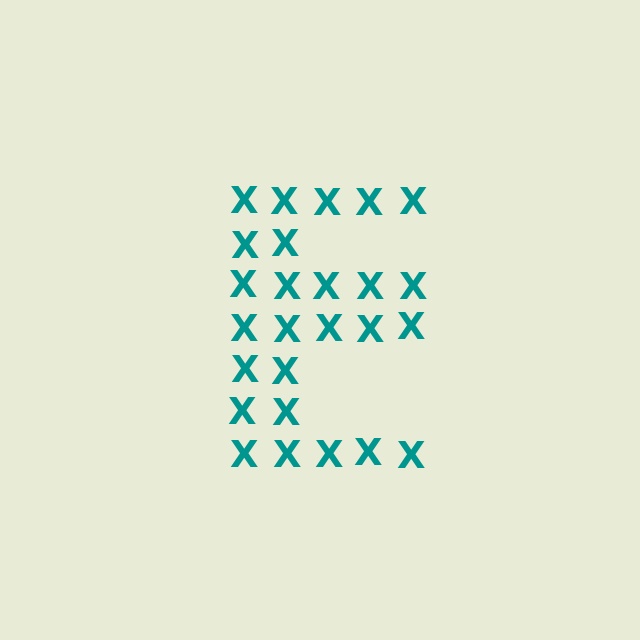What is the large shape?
The large shape is the letter E.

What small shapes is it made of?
It is made of small letter X's.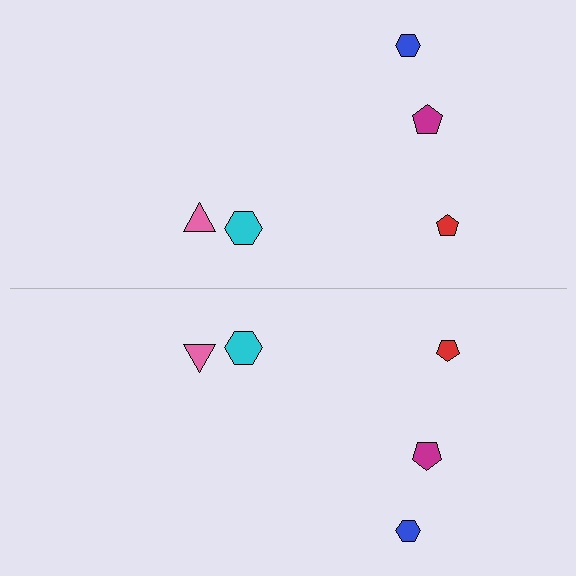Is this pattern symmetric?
Yes, this pattern has bilateral (reflection) symmetry.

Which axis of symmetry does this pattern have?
The pattern has a horizontal axis of symmetry running through the center of the image.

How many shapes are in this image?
There are 10 shapes in this image.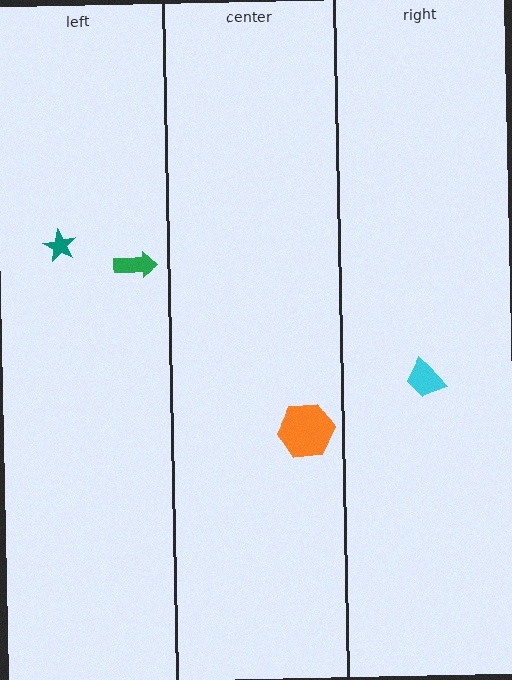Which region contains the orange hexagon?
The center region.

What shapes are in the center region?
The orange hexagon.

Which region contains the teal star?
The left region.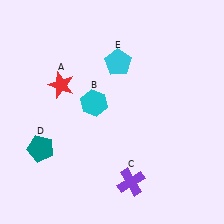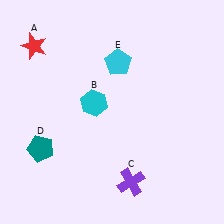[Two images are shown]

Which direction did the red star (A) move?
The red star (A) moved up.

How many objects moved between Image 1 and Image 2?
1 object moved between the two images.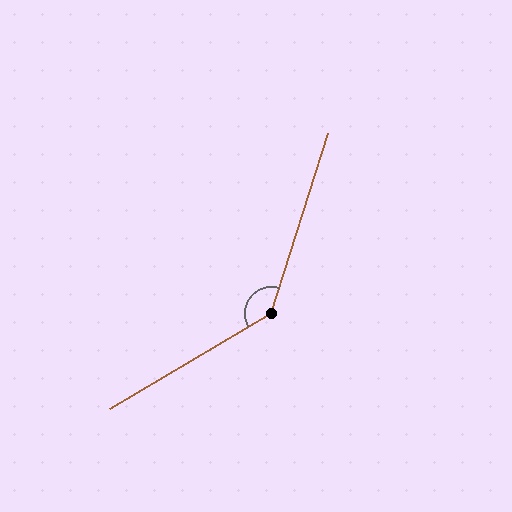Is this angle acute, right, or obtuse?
It is obtuse.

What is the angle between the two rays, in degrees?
Approximately 138 degrees.